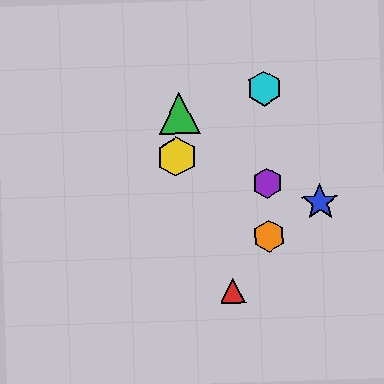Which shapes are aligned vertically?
The purple hexagon, the orange hexagon, the cyan hexagon are aligned vertically.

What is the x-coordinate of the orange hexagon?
The orange hexagon is at x≈269.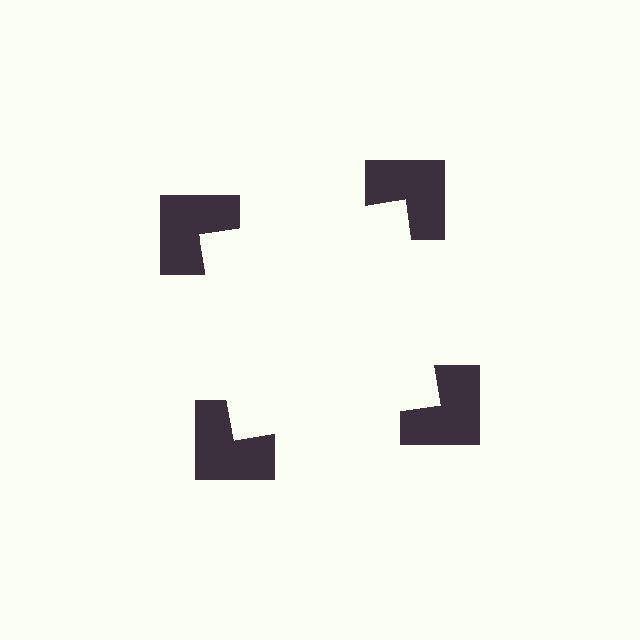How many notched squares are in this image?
There are 4 — one at each vertex of the illusory square.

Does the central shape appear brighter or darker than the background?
It typically appears slightly brighter than the background, even though no actual brightness change is drawn.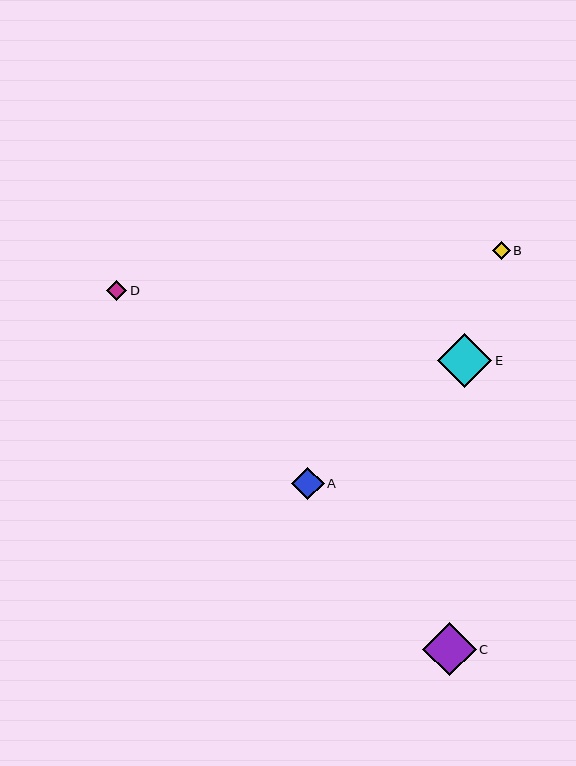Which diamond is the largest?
Diamond E is the largest with a size of approximately 54 pixels.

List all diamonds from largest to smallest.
From largest to smallest: E, C, A, D, B.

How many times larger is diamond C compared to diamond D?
Diamond C is approximately 2.7 times the size of diamond D.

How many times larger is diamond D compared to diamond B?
Diamond D is approximately 1.2 times the size of diamond B.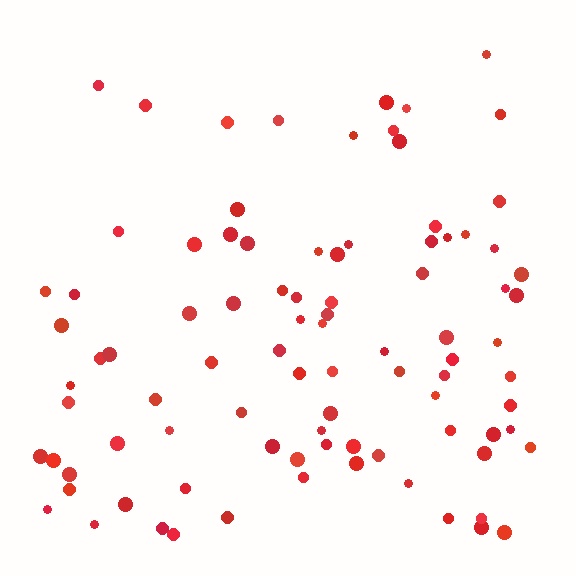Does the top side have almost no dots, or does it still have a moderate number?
Still a moderate number, just noticeably fewer than the bottom.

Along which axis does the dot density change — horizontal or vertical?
Vertical.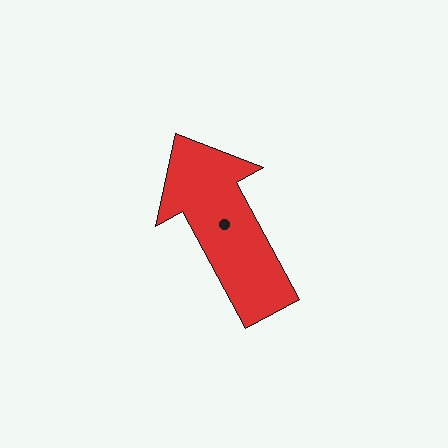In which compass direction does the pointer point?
Northwest.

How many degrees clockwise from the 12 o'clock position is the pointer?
Approximately 332 degrees.